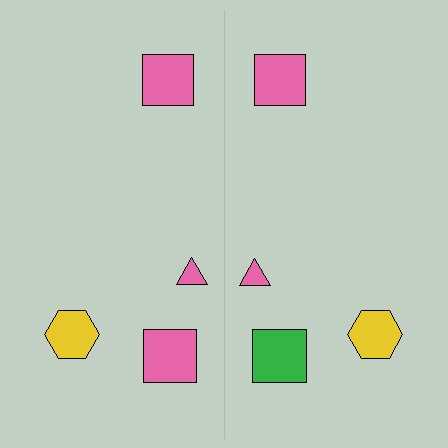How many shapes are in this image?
There are 8 shapes in this image.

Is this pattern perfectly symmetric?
No, the pattern is not perfectly symmetric. The green square on the right side breaks the symmetry — its mirror counterpart is pink.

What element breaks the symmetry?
The green square on the right side breaks the symmetry — its mirror counterpart is pink.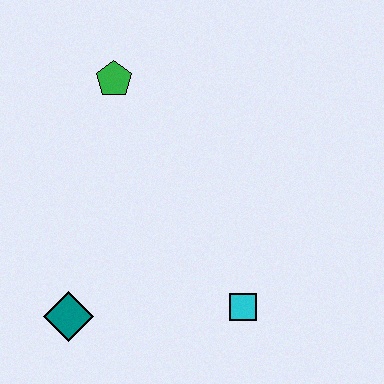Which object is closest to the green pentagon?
The teal diamond is closest to the green pentagon.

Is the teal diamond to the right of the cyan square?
No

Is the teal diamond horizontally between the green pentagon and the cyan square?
No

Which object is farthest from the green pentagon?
The cyan square is farthest from the green pentagon.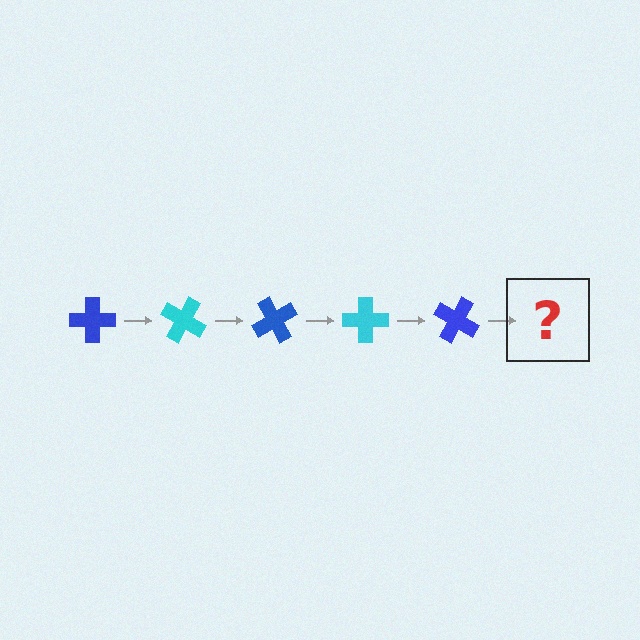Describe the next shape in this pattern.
It should be a cyan cross, rotated 150 degrees from the start.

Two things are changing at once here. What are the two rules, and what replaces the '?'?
The two rules are that it rotates 30 degrees each step and the color cycles through blue and cyan. The '?' should be a cyan cross, rotated 150 degrees from the start.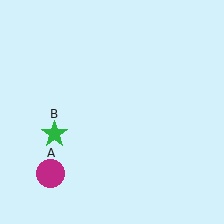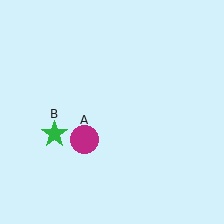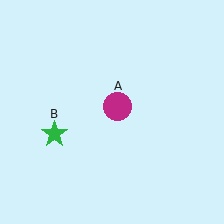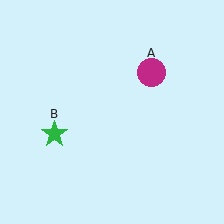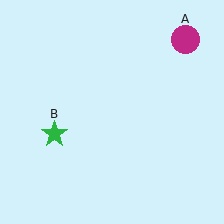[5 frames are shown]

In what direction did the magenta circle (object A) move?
The magenta circle (object A) moved up and to the right.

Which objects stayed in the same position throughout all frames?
Green star (object B) remained stationary.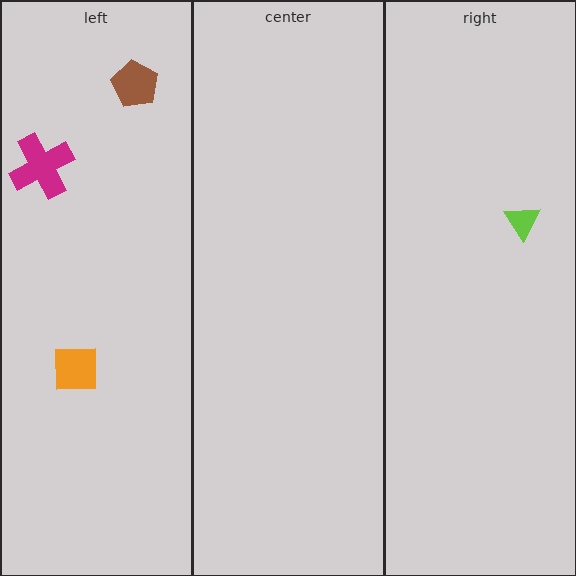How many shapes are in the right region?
1.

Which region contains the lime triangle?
The right region.